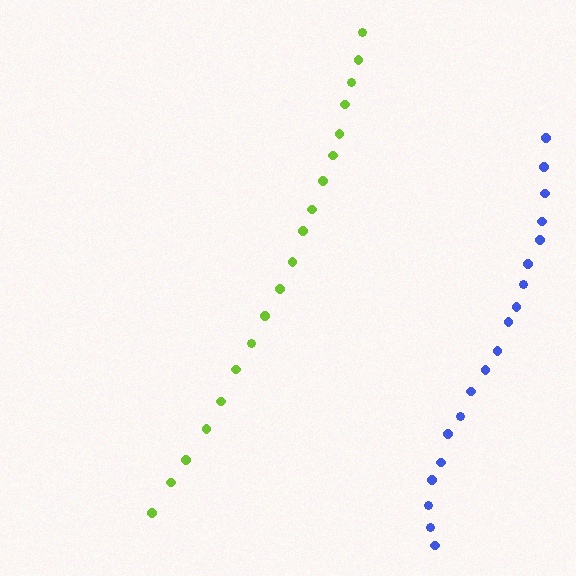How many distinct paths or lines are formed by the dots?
There are 2 distinct paths.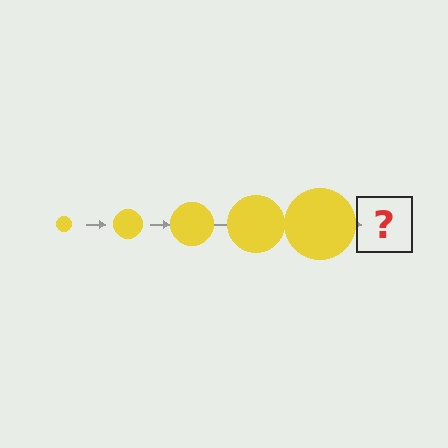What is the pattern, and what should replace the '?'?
The pattern is that the circle gets progressively larger each step. The '?' should be a yellow circle, larger than the previous one.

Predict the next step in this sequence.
The next step is a yellow circle, larger than the previous one.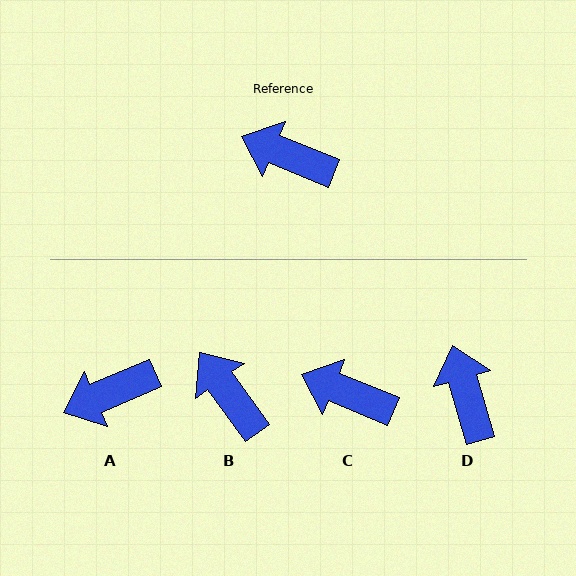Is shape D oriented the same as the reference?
No, it is off by about 52 degrees.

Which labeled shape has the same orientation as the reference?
C.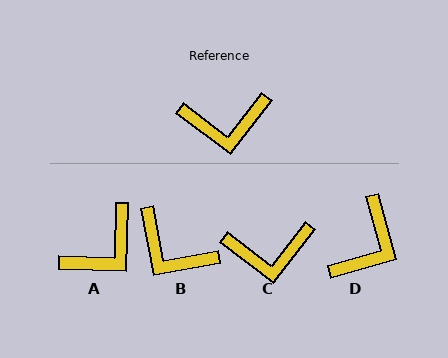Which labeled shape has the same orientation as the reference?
C.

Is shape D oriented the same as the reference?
No, it is off by about 53 degrees.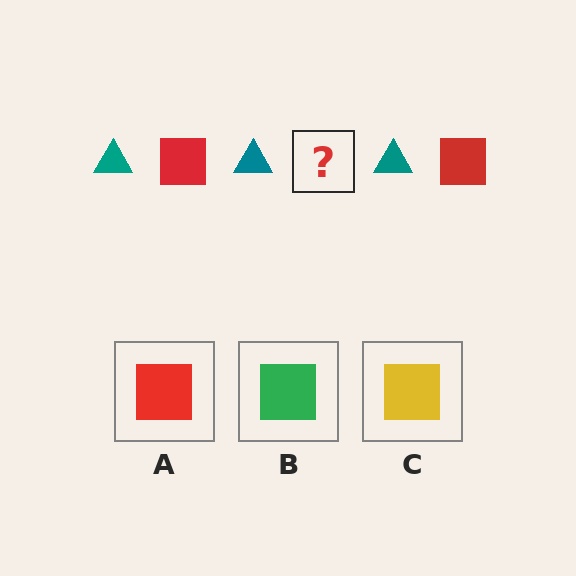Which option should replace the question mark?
Option A.